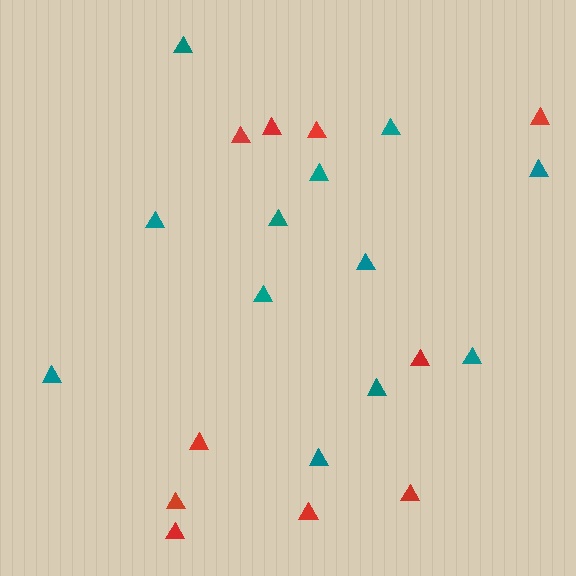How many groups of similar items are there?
There are 2 groups: one group of red triangles (10) and one group of teal triangles (12).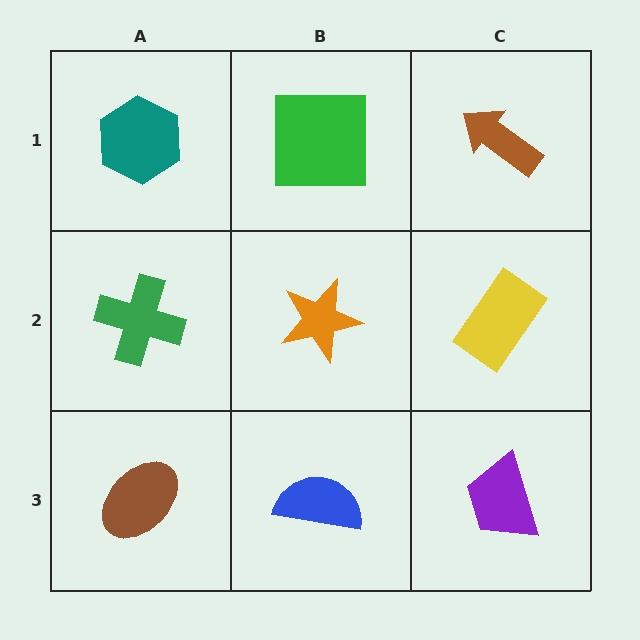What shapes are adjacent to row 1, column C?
A yellow rectangle (row 2, column C), a green square (row 1, column B).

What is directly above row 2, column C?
A brown arrow.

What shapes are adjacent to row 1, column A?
A green cross (row 2, column A), a green square (row 1, column B).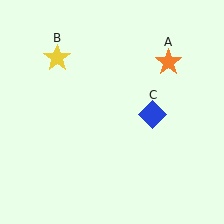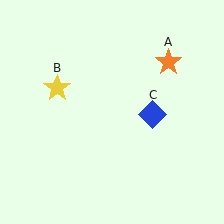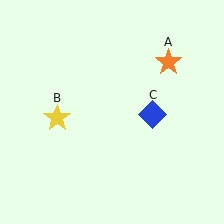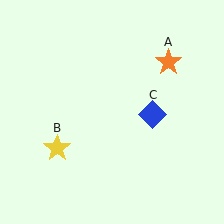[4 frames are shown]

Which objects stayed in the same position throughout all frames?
Orange star (object A) and blue diamond (object C) remained stationary.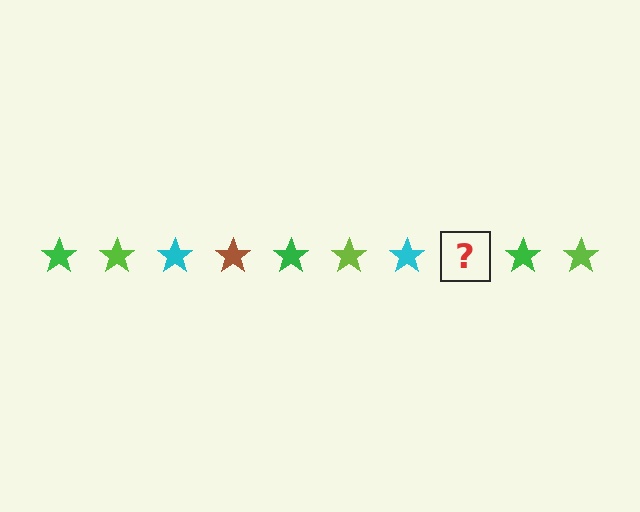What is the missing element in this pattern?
The missing element is a brown star.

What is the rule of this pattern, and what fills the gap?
The rule is that the pattern cycles through green, lime, cyan, brown stars. The gap should be filled with a brown star.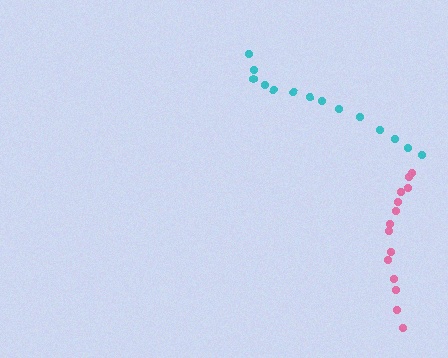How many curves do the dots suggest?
There are 2 distinct paths.